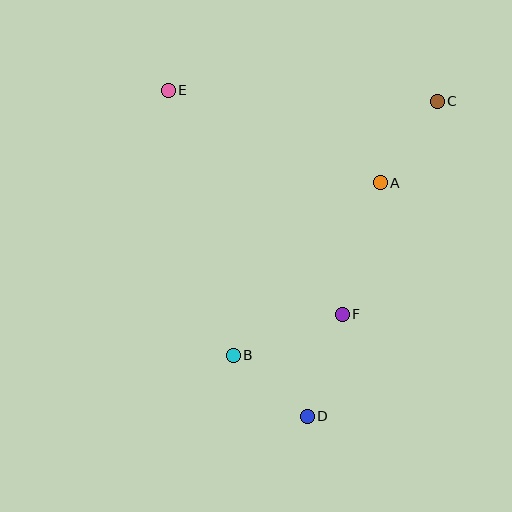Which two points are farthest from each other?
Points D and E are farthest from each other.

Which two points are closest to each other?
Points B and D are closest to each other.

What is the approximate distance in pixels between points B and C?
The distance between B and C is approximately 326 pixels.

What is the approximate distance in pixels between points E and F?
The distance between E and F is approximately 283 pixels.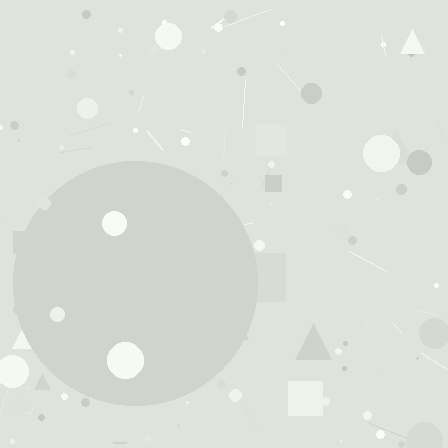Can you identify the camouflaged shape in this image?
The camouflaged shape is a circle.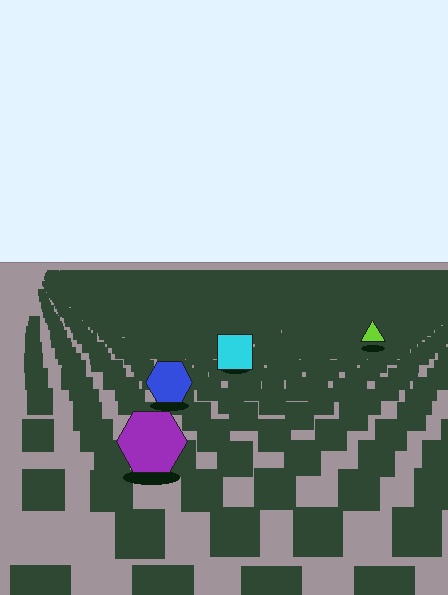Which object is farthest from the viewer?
The lime triangle is farthest from the viewer. It appears smaller and the ground texture around it is denser.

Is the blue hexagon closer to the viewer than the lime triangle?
Yes. The blue hexagon is closer — you can tell from the texture gradient: the ground texture is coarser near it.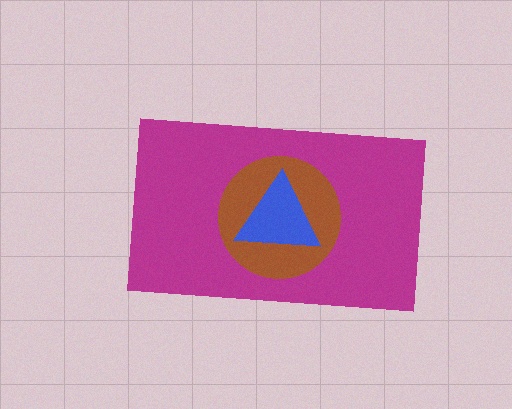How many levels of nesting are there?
3.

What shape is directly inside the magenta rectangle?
The brown circle.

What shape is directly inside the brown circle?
The blue triangle.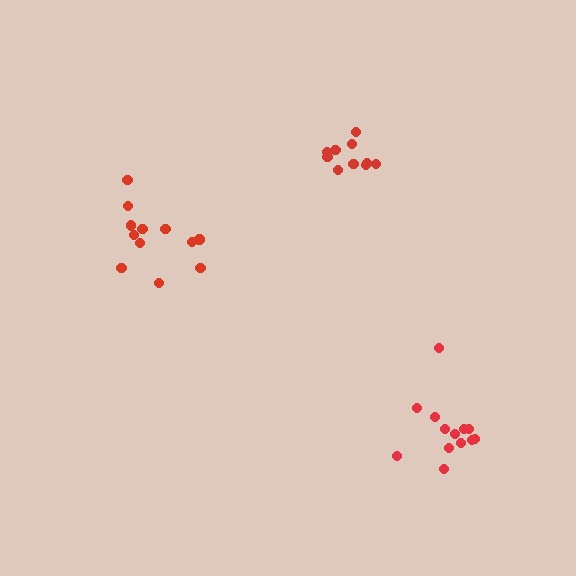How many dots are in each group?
Group 1: 13 dots, Group 2: 12 dots, Group 3: 10 dots (35 total).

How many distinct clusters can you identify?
There are 3 distinct clusters.